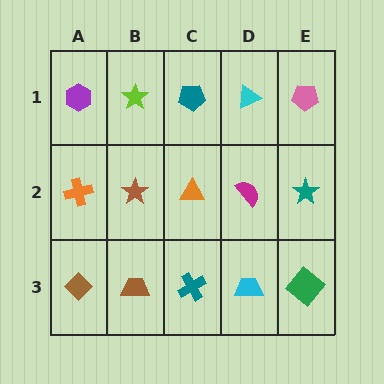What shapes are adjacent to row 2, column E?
A pink pentagon (row 1, column E), a green diamond (row 3, column E), a magenta semicircle (row 2, column D).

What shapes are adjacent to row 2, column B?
A lime star (row 1, column B), a brown trapezoid (row 3, column B), an orange cross (row 2, column A), an orange triangle (row 2, column C).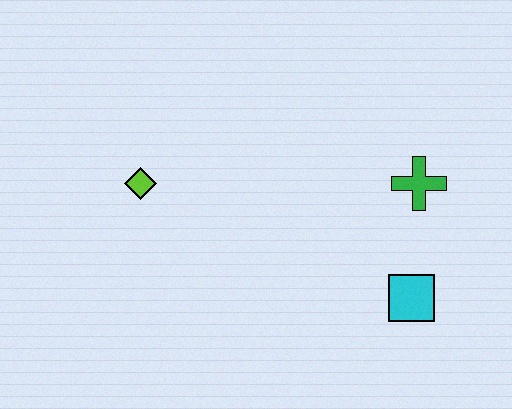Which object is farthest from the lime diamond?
The cyan square is farthest from the lime diamond.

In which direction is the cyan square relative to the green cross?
The cyan square is below the green cross.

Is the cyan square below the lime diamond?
Yes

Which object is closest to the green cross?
The cyan square is closest to the green cross.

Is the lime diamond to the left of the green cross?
Yes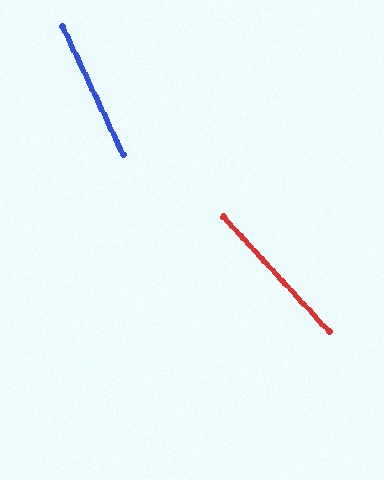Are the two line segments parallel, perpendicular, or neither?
Neither parallel nor perpendicular — they differ by about 17°.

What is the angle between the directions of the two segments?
Approximately 17 degrees.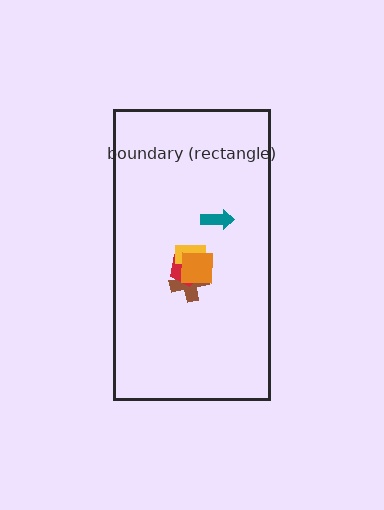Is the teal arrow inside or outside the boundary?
Inside.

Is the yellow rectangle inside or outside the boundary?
Inside.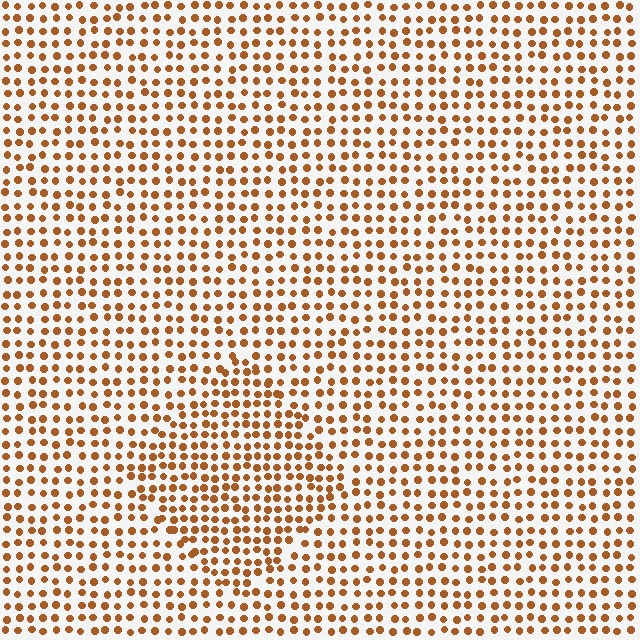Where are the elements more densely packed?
The elements are more densely packed inside the diamond boundary.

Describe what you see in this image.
The image contains small brown elements arranged at two different densities. A diamond-shaped region is visible where the elements are more densely packed than the surrounding area.